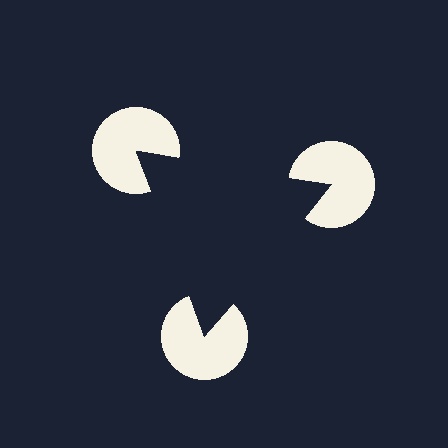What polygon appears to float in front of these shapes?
An illusory triangle — its edges are inferred from the aligned wedge cuts in the pac-man discs, not physically drawn.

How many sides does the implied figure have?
3 sides.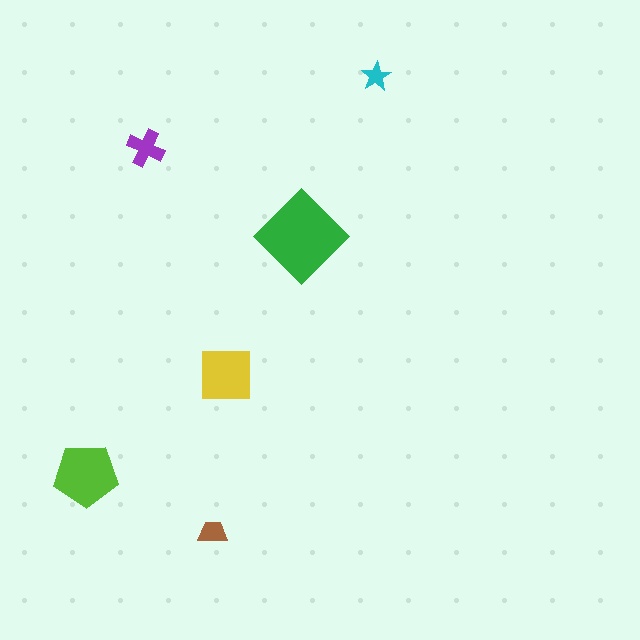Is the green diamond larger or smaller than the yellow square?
Larger.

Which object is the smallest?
The cyan star.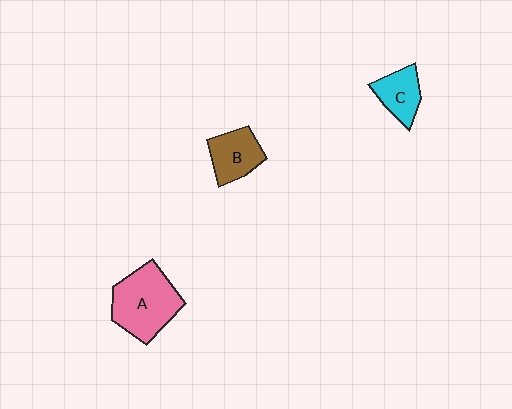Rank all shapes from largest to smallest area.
From largest to smallest: A (pink), B (brown), C (cyan).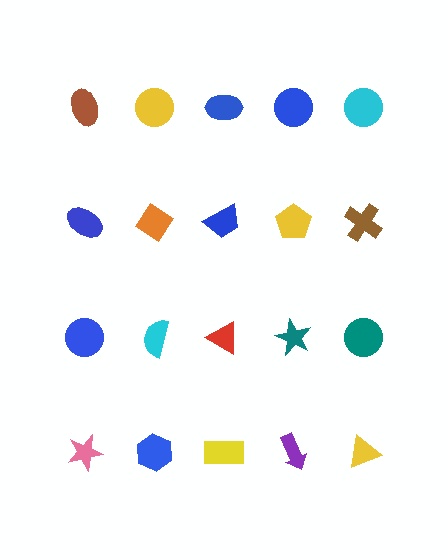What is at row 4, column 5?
A yellow triangle.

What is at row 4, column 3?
A yellow rectangle.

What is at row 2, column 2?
An orange diamond.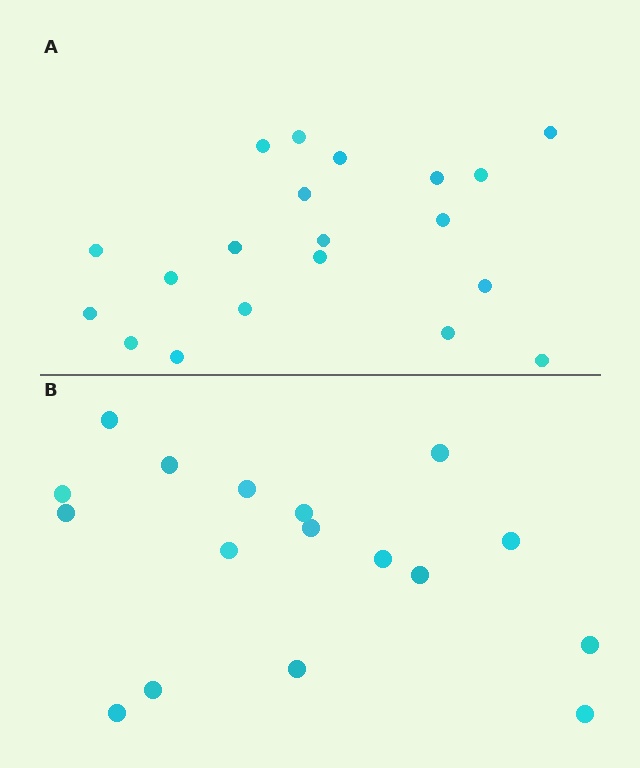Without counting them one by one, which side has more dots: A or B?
Region A (the top region) has more dots.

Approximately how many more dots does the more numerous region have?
Region A has just a few more — roughly 2 or 3 more dots than region B.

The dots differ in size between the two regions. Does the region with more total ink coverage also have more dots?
No. Region B has more total ink coverage because its dots are larger, but region A actually contains more individual dots. Total area can be misleading — the number of items is what matters here.